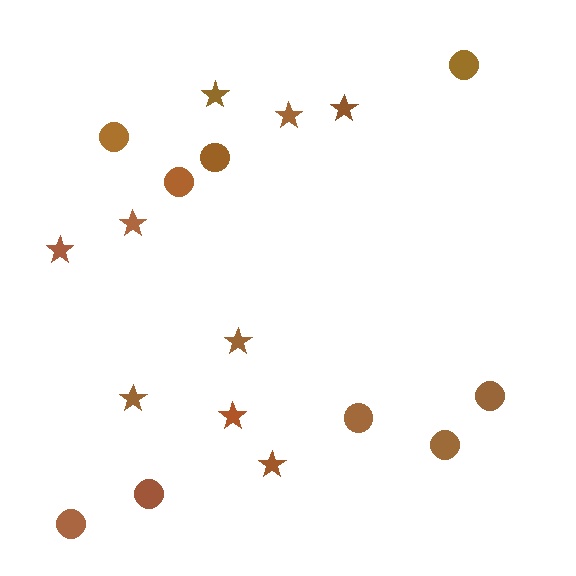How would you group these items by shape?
There are 2 groups: one group of stars (9) and one group of circles (9).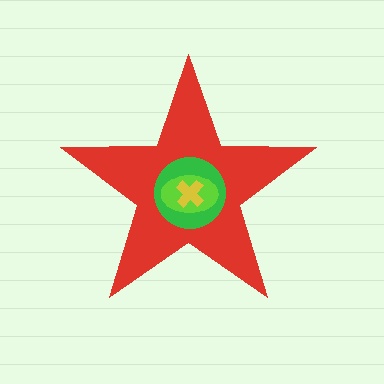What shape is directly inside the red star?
The green circle.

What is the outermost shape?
The red star.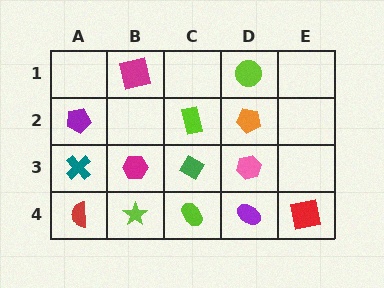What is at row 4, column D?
A purple ellipse.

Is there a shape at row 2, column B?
No, that cell is empty.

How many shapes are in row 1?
2 shapes.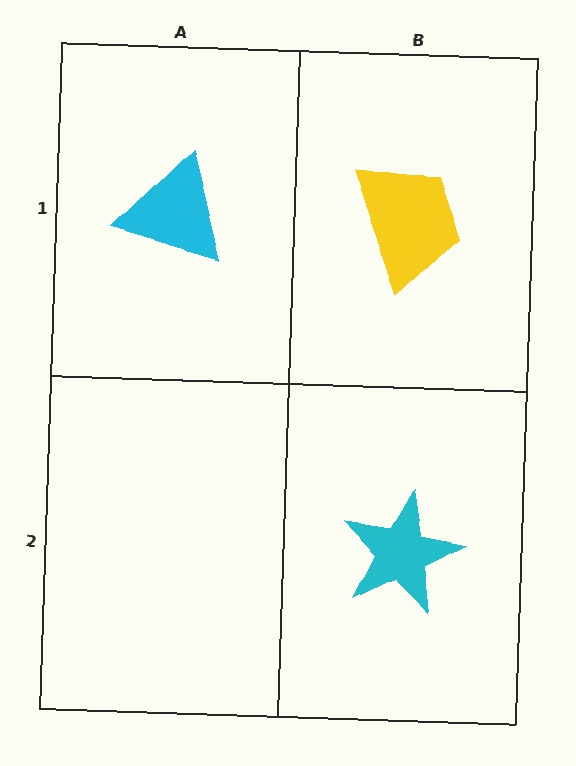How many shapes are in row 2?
1 shape.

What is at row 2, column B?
A cyan star.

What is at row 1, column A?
A cyan triangle.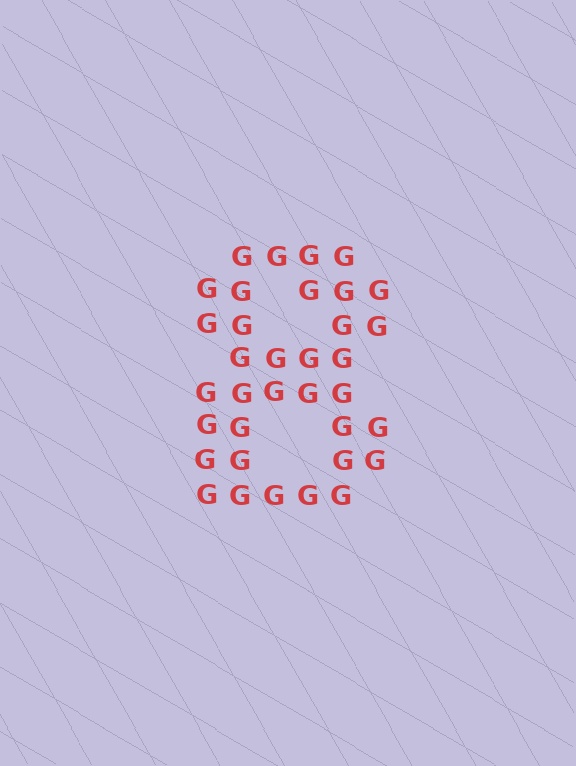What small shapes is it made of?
It is made of small letter G's.